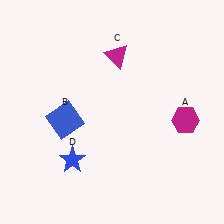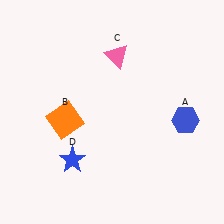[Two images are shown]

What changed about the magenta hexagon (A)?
In Image 1, A is magenta. In Image 2, it changed to blue.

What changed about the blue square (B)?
In Image 1, B is blue. In Image 2, it changed to orange.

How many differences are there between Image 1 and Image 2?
There are 3 differences between the two images.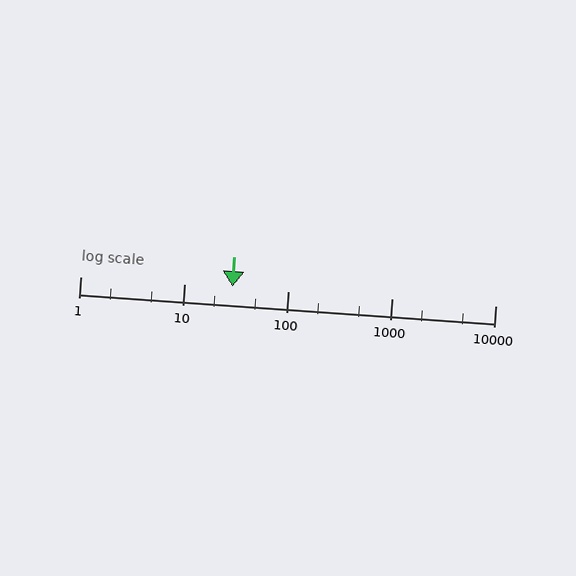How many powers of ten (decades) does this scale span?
The scale spans 4 decades, from 1 to 10000.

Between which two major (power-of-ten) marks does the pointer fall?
The pointer is between 10 and 100.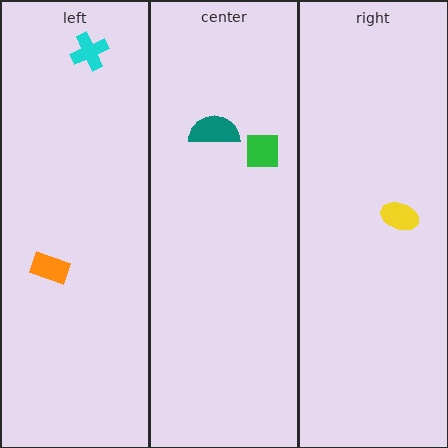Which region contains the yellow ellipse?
The right region.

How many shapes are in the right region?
1.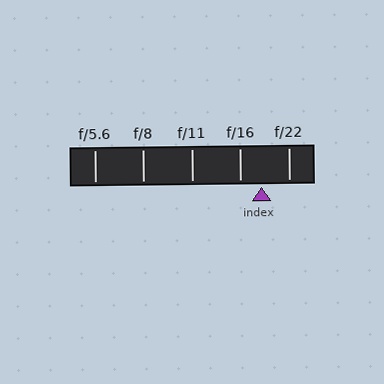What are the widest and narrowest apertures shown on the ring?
The widest aperture shown is f/5.6 and the narrowest is f/22.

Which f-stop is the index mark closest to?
The index mark is closest to f/16.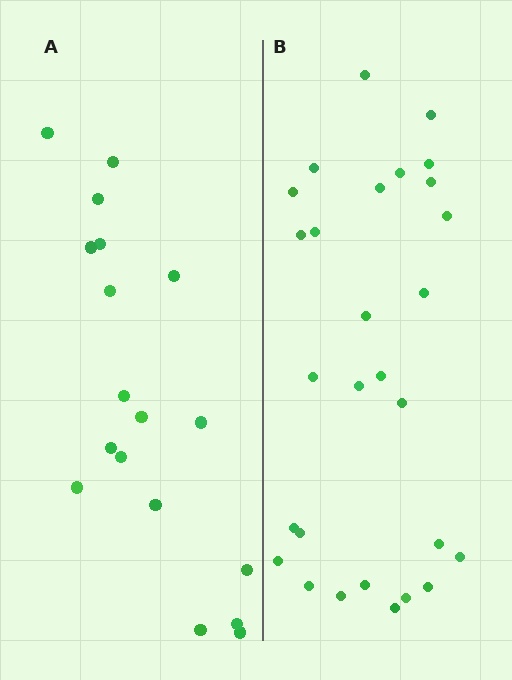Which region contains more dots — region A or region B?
Region B (the right region) has more dots.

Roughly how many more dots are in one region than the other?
Region B has roughly 10 or so more dots than region A.